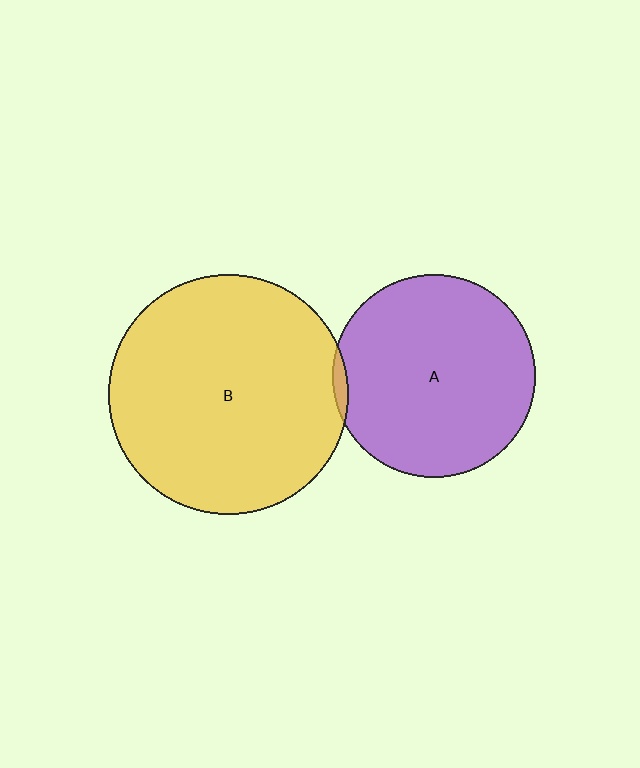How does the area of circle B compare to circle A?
Approximately 1.4 times.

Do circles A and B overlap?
Yes.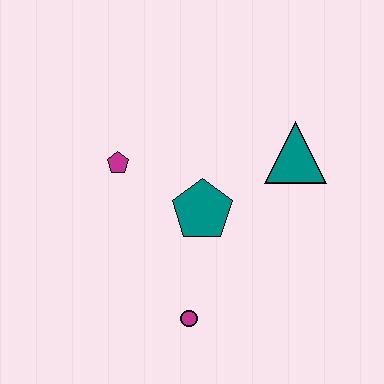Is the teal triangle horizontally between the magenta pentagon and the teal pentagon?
No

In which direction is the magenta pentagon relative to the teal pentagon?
The magenta pentagon is to the left of the teal pentagon.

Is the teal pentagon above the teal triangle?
No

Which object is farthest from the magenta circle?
The teal triangle is farthest from the magenta circle.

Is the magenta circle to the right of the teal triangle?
No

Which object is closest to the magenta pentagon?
The teal pentagon is closest to the magenta pentagon.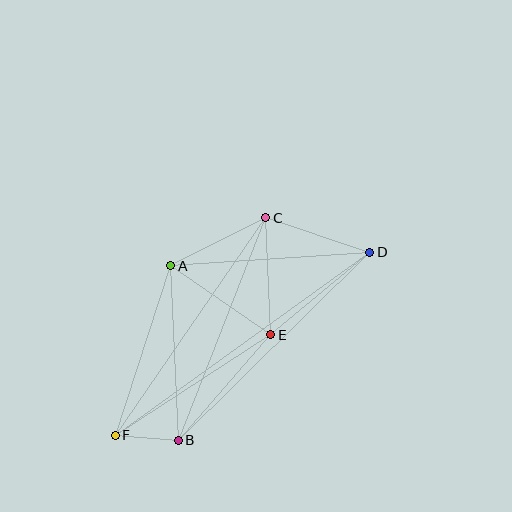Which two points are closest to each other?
Points B and F are closest to each other.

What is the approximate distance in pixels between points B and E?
The distance between B and E is approximately 140 pixels.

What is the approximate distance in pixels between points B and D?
The distance between B and D is approximately 269 pixels.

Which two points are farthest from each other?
Points D and F are farthest from each other.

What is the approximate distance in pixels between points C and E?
The distance between C and E is approximately 117 pixels.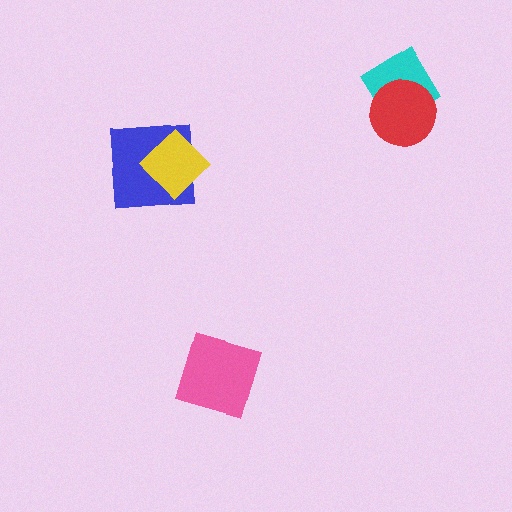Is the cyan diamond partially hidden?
Yes, it is partially covered by another shape.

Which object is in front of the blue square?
The yellow diamond is in front of the blue square.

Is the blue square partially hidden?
Yes, it is partially covered by another shape.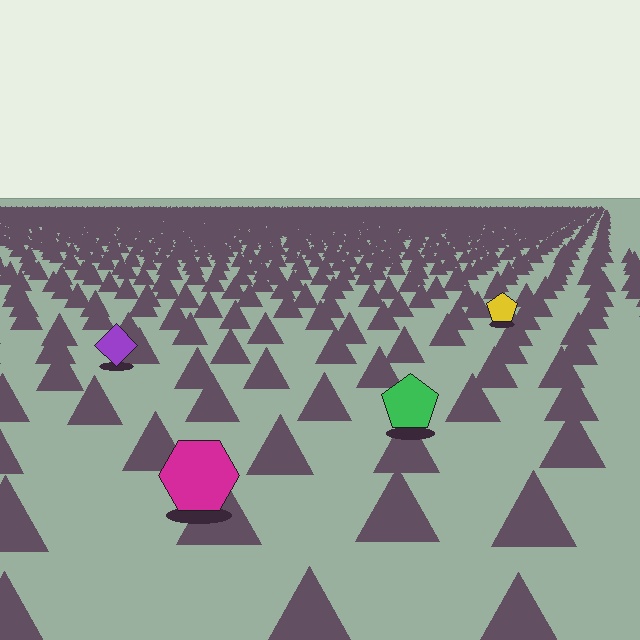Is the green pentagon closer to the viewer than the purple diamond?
Yes. The green pentagon is closer — you can tell from the texture gradient: the ground texture is coarser near it.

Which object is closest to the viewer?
The magenta hexagon is closest. The texture marks near it are larger and more spread out.